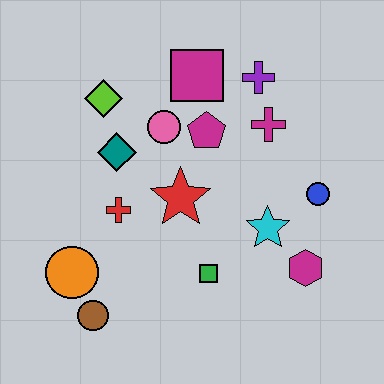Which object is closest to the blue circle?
The cyan star is closest to the blue circle.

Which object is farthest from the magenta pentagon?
The brown circle is farthest from the magenta pentagon.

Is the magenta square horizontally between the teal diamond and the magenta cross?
Yes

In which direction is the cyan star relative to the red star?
The cyan star is to the right of the red star.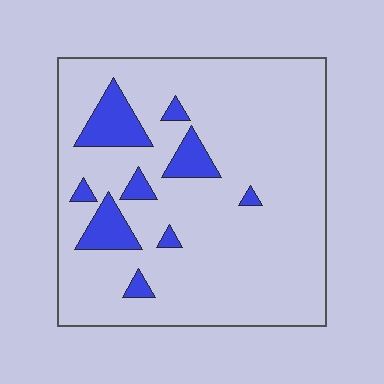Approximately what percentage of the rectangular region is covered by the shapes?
Approximately 15%.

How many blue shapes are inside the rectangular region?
9.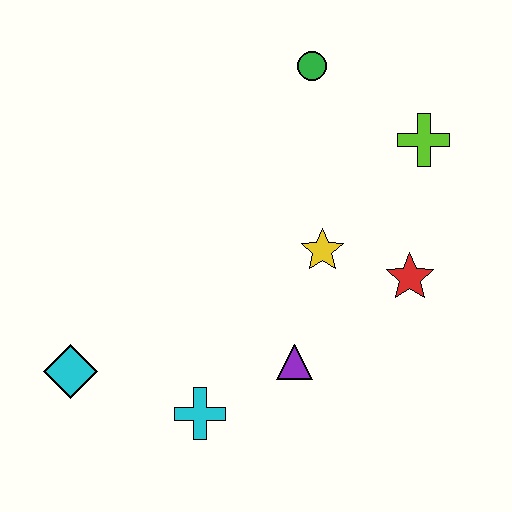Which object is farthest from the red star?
The cyan diamond is farthest from the red star.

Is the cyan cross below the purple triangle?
Yes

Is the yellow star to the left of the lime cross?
Yes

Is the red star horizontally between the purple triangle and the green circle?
No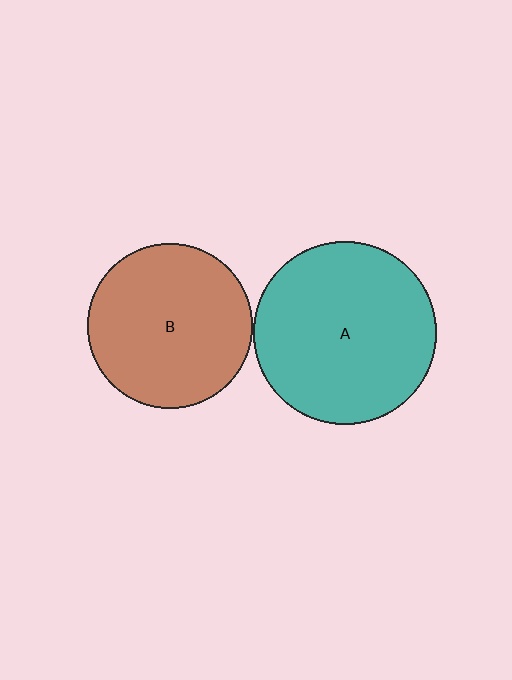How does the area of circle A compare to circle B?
Approximately 1.2 times.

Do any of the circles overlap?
No, none of the circles overlap.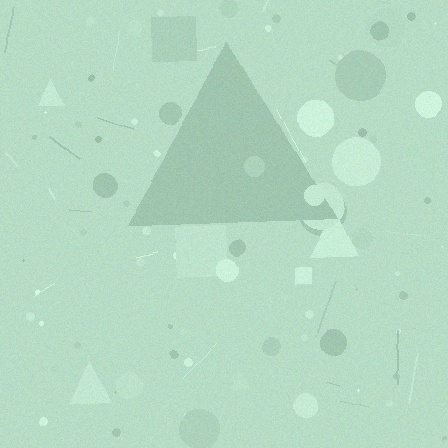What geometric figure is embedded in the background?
A triangle is embedded in the background.